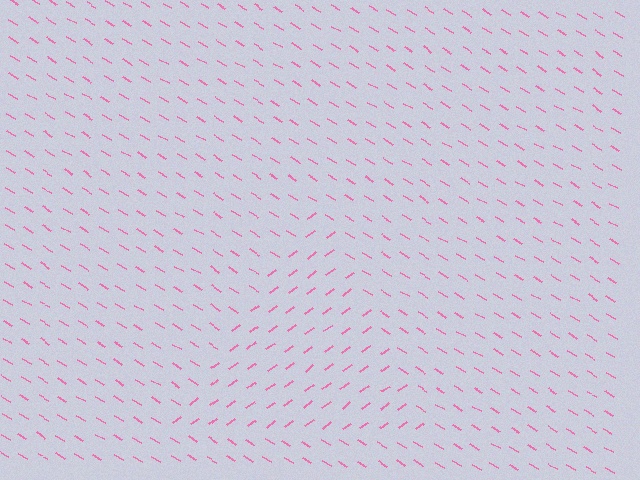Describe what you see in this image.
The image is filled with small pink line segments. A triangle region in the image has lines oriented differently from the surrounding lines, creating a visible texture boundary.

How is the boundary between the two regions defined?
The boundary is defined purely by a change in line orientation (approximately 67 degrees difference). All lines are the same color and thickness.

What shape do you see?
I see a triangle.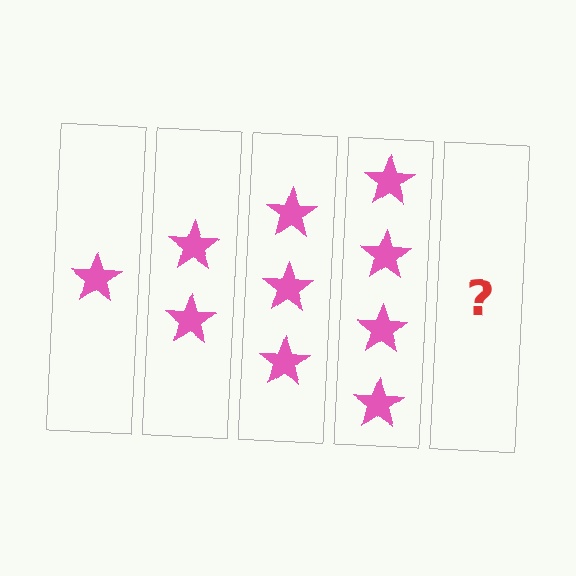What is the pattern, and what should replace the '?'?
The pattern is that each step adds one more star. The '?' should be 5 stars.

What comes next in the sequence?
The next element should be 5 stars.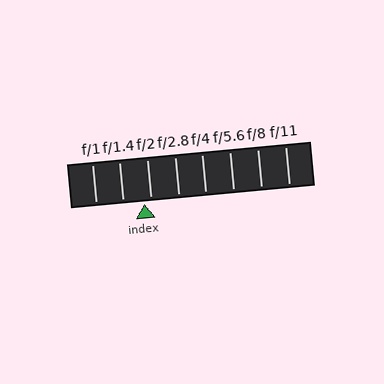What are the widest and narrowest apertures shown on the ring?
The widest aperture shown is f/1 and the narrowest is f/11.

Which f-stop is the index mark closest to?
The index mark is closest to f/2.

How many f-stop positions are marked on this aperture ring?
There are 8 f-stop positions marked.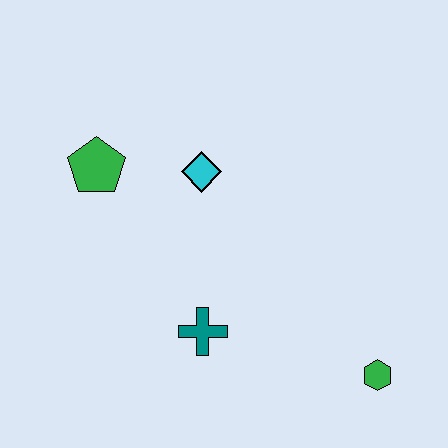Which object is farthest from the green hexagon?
The green pentagon is farthest from the green hexagon.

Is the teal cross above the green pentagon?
No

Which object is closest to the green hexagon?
The teal cross is closest to the green hexagon.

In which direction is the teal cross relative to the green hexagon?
The teal cross is to the left of the green hexagon.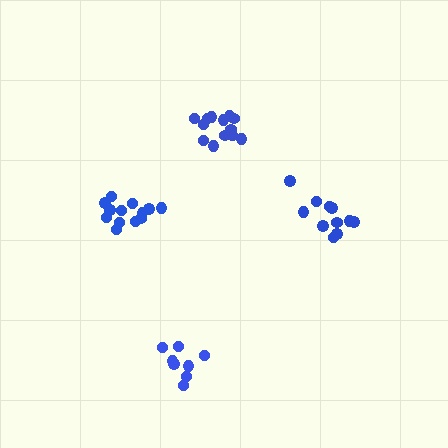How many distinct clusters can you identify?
There are 4 distinct clusters.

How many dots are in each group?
Group 1: 13 dots, Group 2: 8 dots, Group 3: 13 dots, Group 4: 11 dots (45 total).